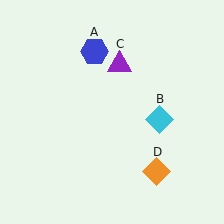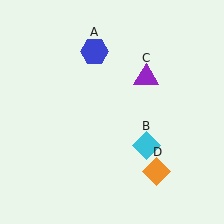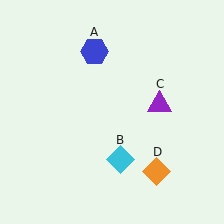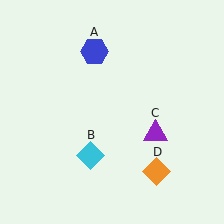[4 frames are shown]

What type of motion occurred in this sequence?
The cyan diamond (object B), purple triangle (object C) rotated clockwise around the center of the scene.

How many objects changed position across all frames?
2 objects changed position: cyan diamond (object B), purple triangle (object C).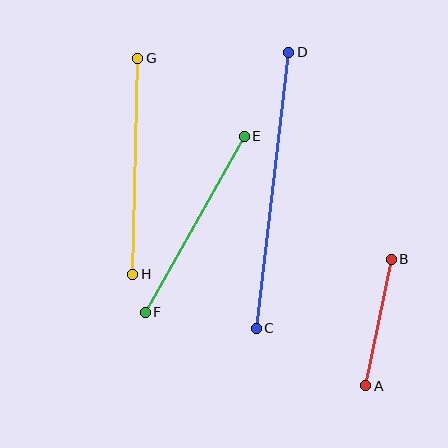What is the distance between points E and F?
The distance is approximately 202 pixels.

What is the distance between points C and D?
The distance is approximately 278 pixels.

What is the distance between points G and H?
The distance is approximately 216 pixels.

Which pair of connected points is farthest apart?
Points C and D are farthest apart.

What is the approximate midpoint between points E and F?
The midpoint is at approximately (195, 224) pixels.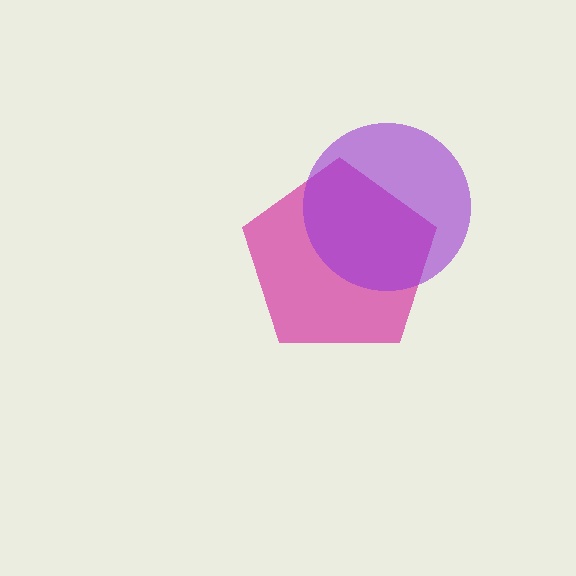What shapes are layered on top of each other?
The layered shapes are: a magenta pentagon, a purple circle.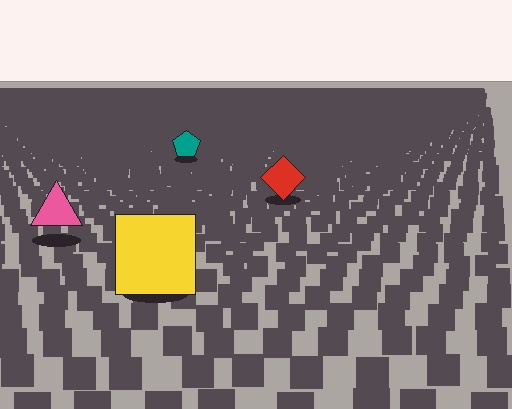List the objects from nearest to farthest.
From nearest to farthest: the yellow square, the pink triangle, the red diamond, the teal pentagon.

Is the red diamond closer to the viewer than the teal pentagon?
Yes. The red diamond is closer — you can tell from the texture gradient: the ground texture is coarser near it.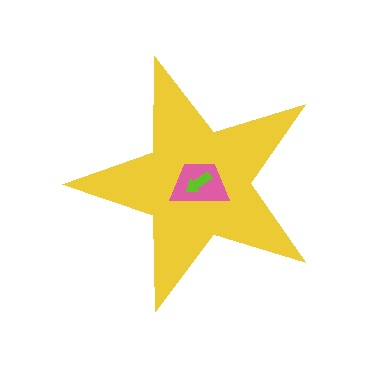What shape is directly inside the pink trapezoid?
The lime arrow.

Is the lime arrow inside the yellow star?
Yes.